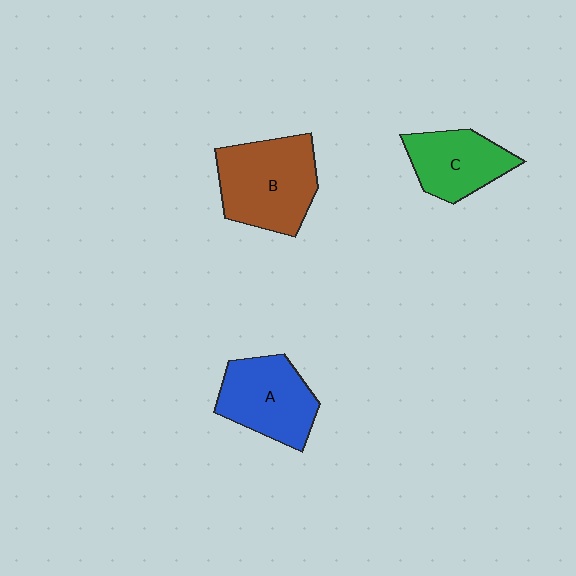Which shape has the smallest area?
Shape C (green).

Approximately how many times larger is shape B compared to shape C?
Approximately 1.4 times.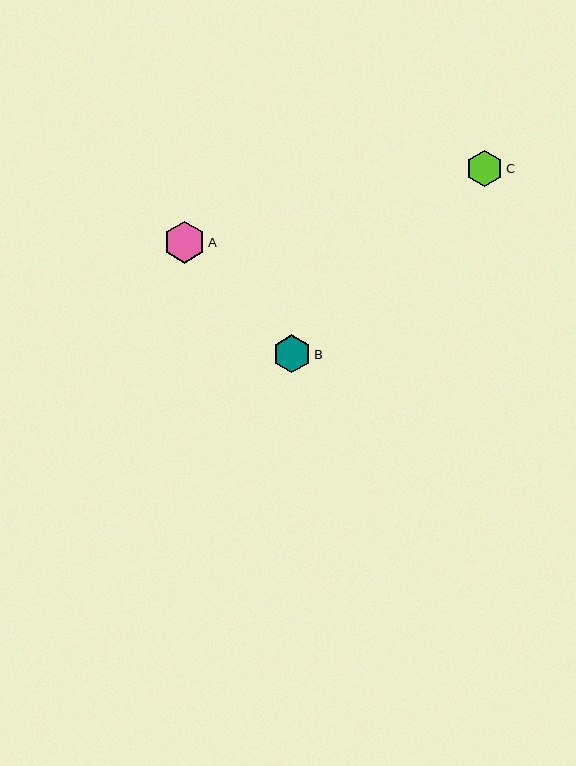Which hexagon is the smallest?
Hexagon C is the smallest with a size of approximately 36 pixels.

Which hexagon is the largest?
Hexagon A is the largest with a size of approximately 42 pixels.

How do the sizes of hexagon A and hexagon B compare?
Hexagon A and hexagon B are approximately the same size.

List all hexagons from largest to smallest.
From largest to smallest: A, B, C.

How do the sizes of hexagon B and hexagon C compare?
Hexagon B and hexagon C are approximately the same size.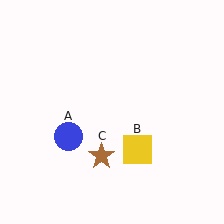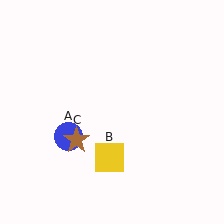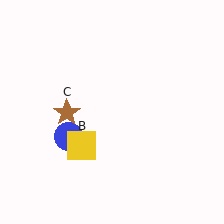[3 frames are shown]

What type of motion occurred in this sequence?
The yellow square (object B), brown star (object C) rotated clockwise around the center of the scene.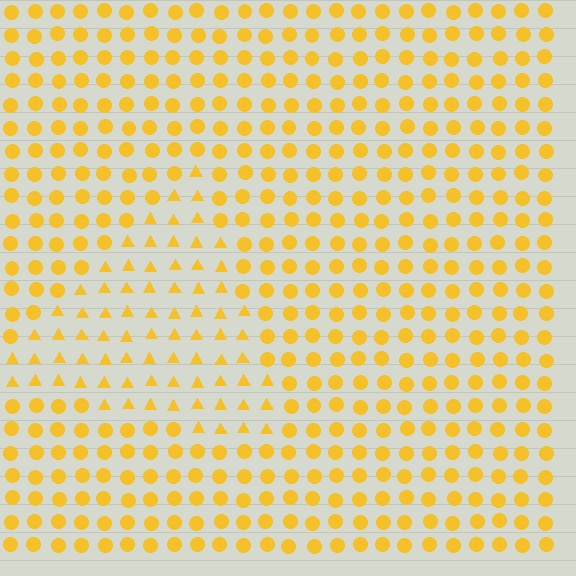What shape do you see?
I see a triangle.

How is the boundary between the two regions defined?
The boundary is defined by a change in element shape: triangles inside vs. circles outside. All elements share the same color and spacing.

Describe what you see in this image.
The image is filled with small yellow elements arranged in a uniform grid. A triangle-shaped region contains triangles, while the surrounding area contains circles. The boundary is defined purely by the change in element shape.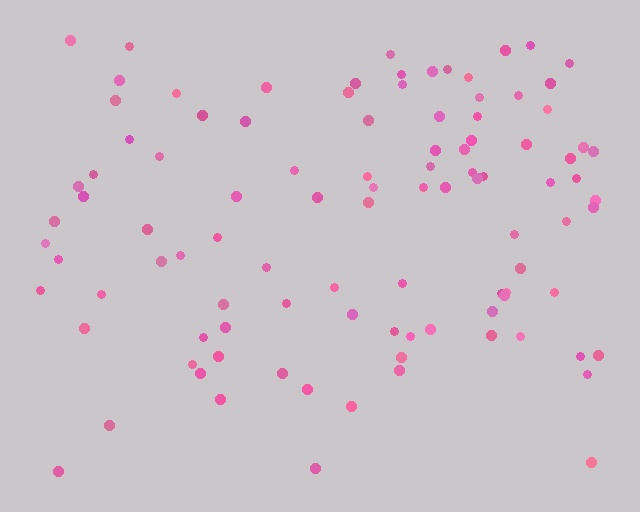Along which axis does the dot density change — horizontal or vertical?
Vertical.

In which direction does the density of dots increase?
From bottom to top, with the top side densest.